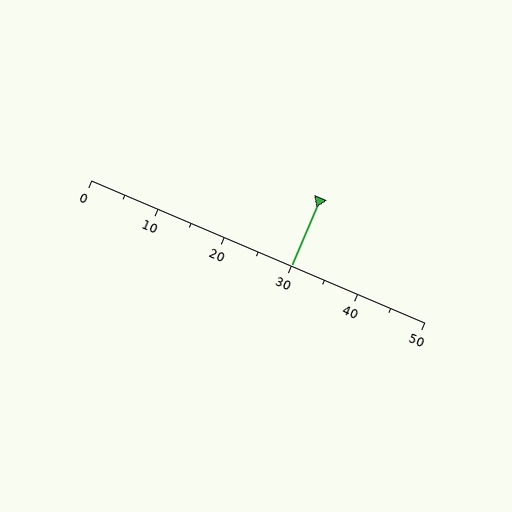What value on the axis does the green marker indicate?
The marker indicates approximately 30.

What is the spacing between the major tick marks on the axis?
The major ticks are spaced 10 apart.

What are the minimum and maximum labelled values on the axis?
The axis runs from 0 to 50.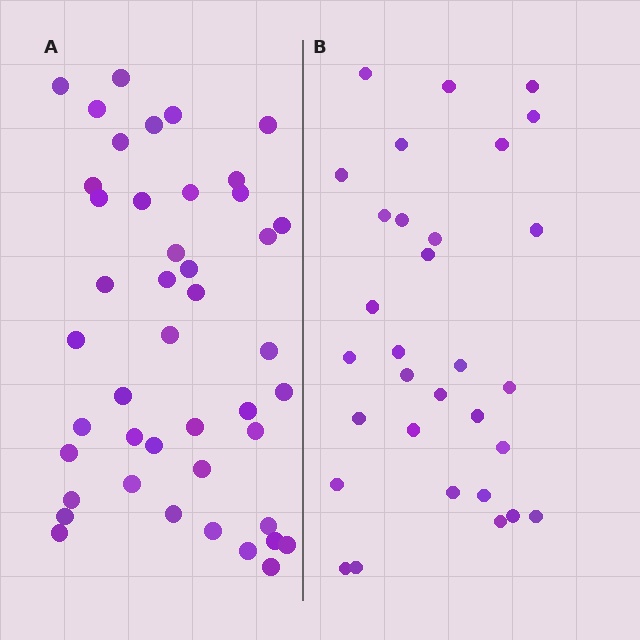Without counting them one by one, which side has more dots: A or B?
Region A (the left region) has more dots.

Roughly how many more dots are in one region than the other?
Region A has approximately 15 more dots than region B.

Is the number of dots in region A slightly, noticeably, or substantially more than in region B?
Region A has noticeably more, but not dramatically so. The ratio is roughly 1.4 to 1.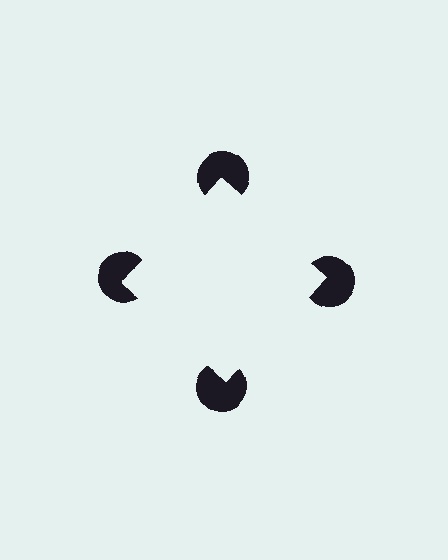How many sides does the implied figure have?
4 sides.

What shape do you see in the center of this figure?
An illusory square — its edges are inferred from the aligned wedge cuts in the pac-man discs, not physically drawn.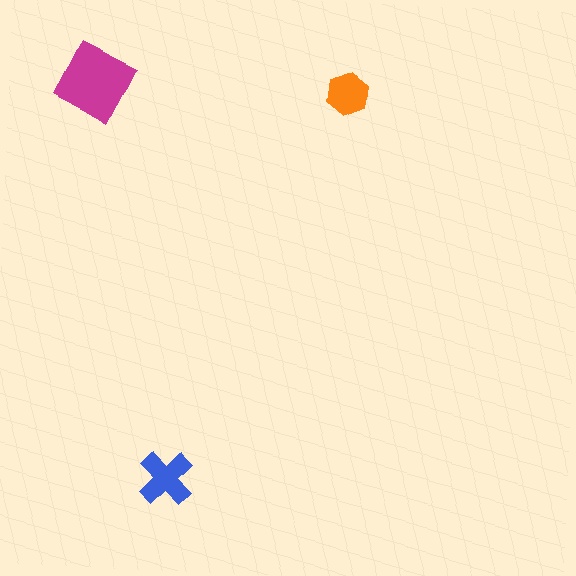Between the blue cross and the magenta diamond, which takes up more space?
The magenta diamond.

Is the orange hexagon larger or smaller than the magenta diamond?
Smaller.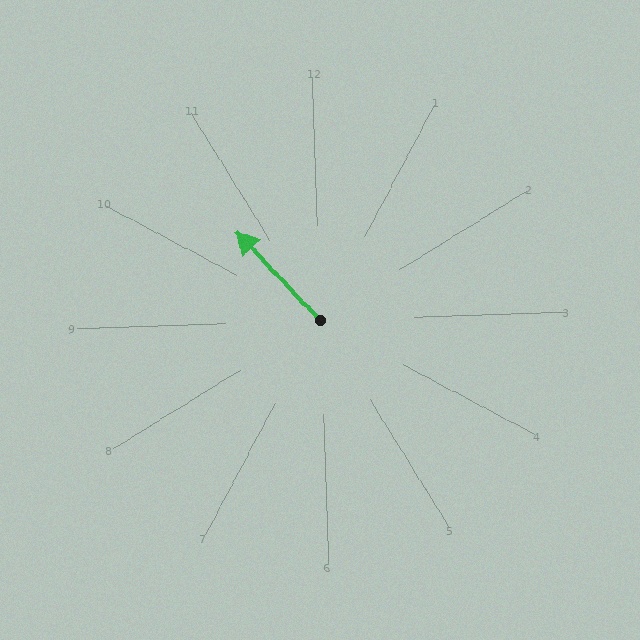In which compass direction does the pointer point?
Northwest.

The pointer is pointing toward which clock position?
Roughly 11 o'clock.